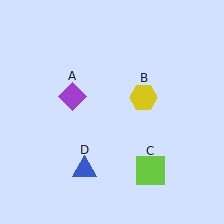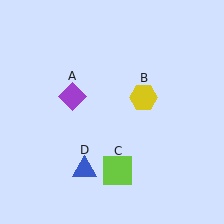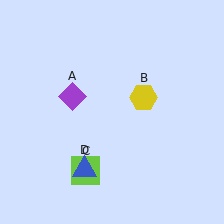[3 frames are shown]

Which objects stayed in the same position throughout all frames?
Purple diamond (object A) and yellow hexagon (object B) and blue triangle (object D) remained stationary.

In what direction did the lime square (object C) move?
The lime square (object C) moved left.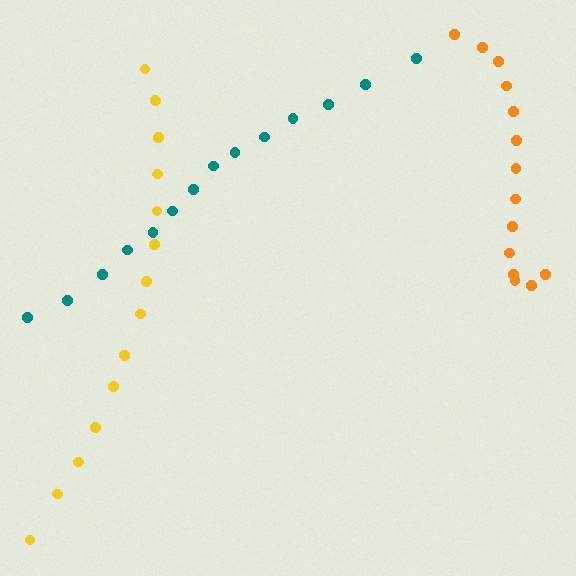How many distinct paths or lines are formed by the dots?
There are 3 distinct paths.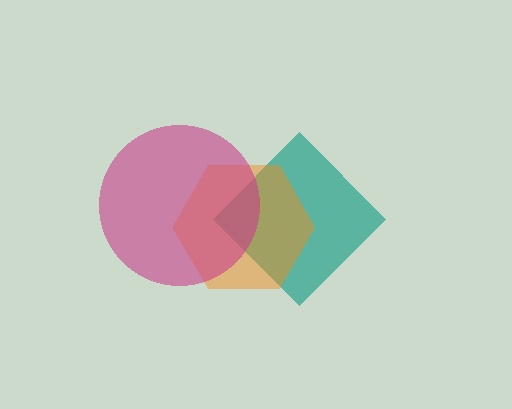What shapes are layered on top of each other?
The layered shapes are: a teal diamond, an orange hexagon, a magenta circle.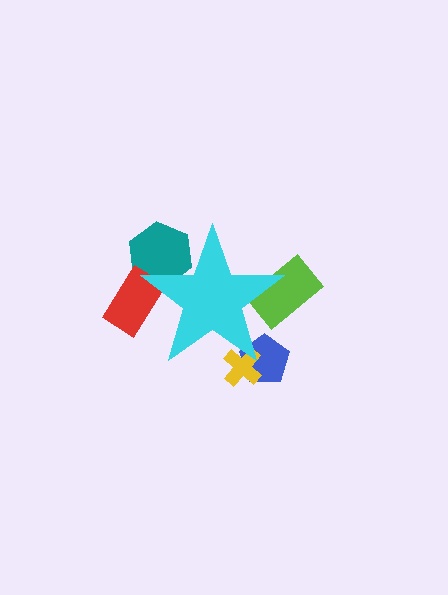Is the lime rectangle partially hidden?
Yes, the lime rectangle is partially hidden behind the cyan star.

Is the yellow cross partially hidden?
Yes, the yellow cross is partially hidden behind the cyan star.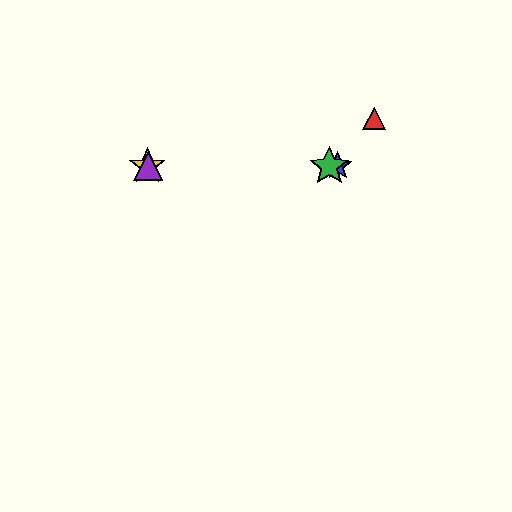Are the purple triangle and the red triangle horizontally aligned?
No, the purple triangle is at y≈166 and the red triangle is at y≈118.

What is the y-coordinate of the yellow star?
The yellow star is at y≈166.